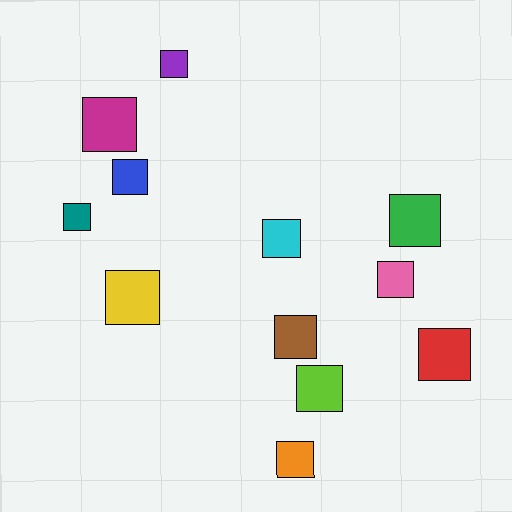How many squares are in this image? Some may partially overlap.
There are 12 squares.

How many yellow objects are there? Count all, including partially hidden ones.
There is 1 yellow object.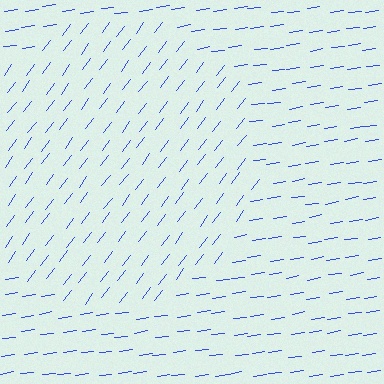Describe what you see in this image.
The image is filled with small blue line segments. A circle region in the image has lines oriented differently from the surrounding lines, creating a visible texture boundary.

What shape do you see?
I see a circle.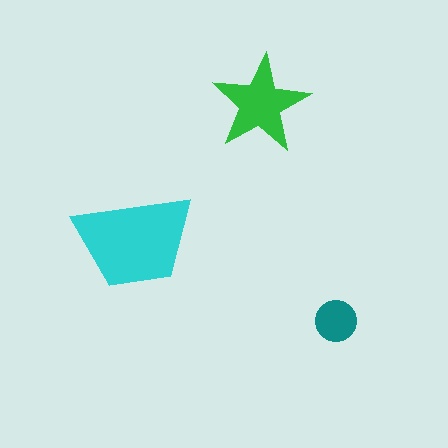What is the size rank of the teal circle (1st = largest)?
3rd.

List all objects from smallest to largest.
The teal circle, the green star, the cyan trapezoid.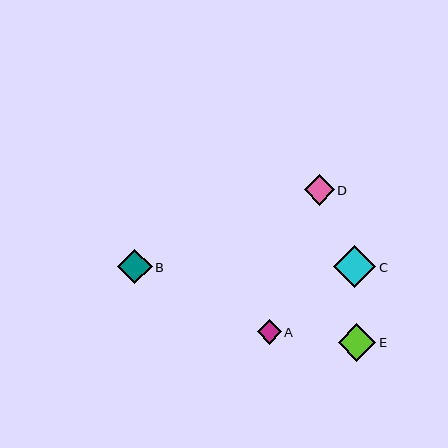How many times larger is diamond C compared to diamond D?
Diamond C is approximately 1.4 times the size of diamond D.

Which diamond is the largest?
Diamond C is the largest with a size of approximately 42 pixels.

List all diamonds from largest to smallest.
From largest to smallest: C, E, B, D, A.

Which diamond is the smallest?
Diamond A is the smallest with a size of approximately 24 pixels.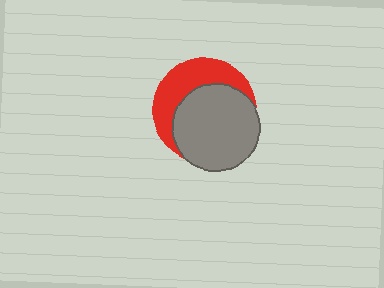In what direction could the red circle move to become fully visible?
The red circle could move toward the upper-left. That would shift it out from behind the gray circle entirely.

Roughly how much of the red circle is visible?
A small part of it is visible (roughly 39%).